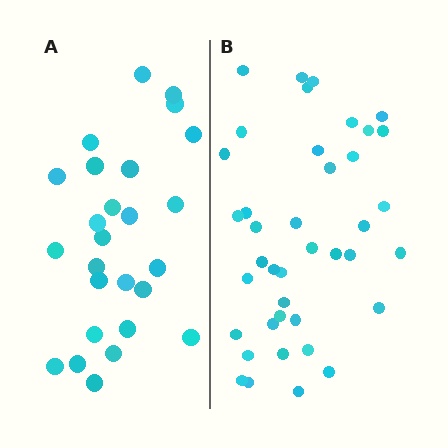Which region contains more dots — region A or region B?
Region B (the right region) has more dots.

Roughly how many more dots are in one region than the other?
Region B has approximately 15 more dots than region A.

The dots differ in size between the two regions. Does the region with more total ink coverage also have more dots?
No. Region A has more total ink coverage because its dots are larger, but region B actually contains more individual dots. Total area can be misleading — the number of items is what matters here.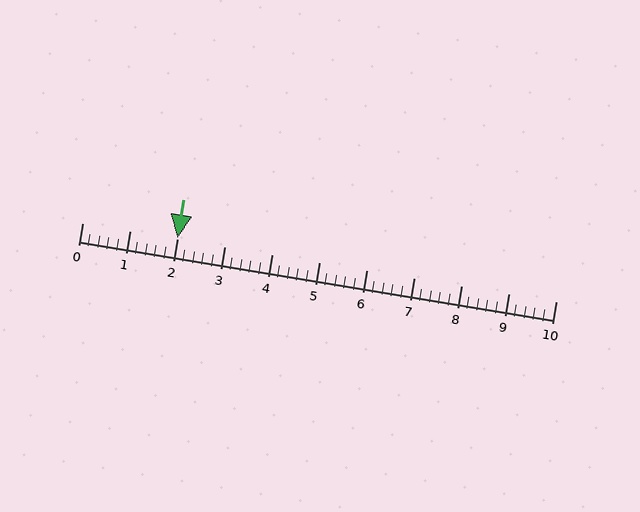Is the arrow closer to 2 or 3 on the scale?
The arrow is closer to 2.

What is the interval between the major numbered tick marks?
The major tick marks are spaced 1 units apart.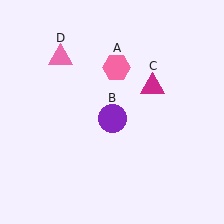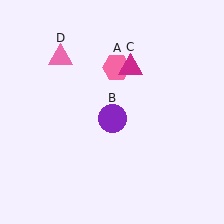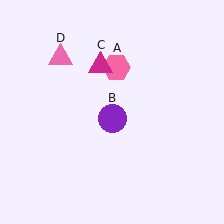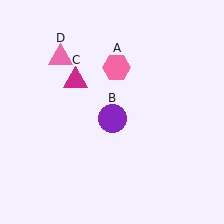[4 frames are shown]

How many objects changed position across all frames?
1 object changed position: magenta triangle (object C).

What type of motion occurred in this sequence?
The magenta triangle (object C) rotated counterclockwise around the center of the scene.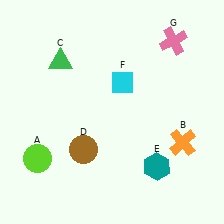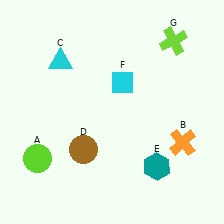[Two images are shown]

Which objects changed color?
C changed from green to cyan. G changed from pink to lime.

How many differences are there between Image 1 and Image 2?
There are 2 differences between the two images.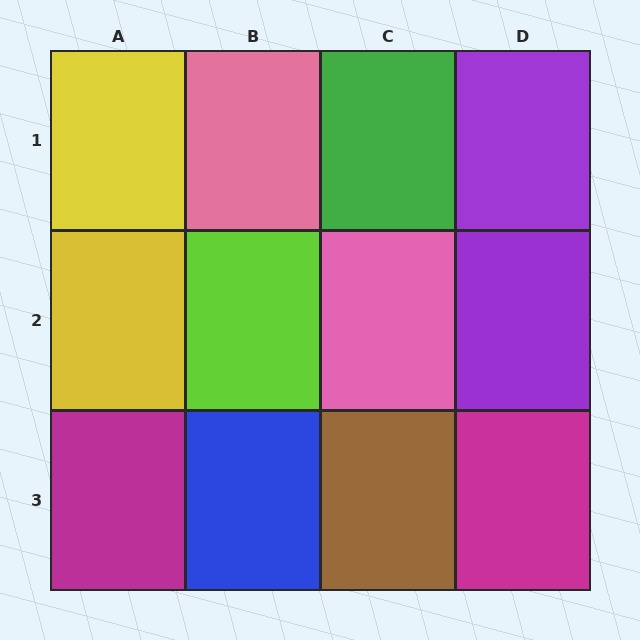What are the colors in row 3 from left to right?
Magenta, blue, brown, magenta.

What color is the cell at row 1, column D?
Purple.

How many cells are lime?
1 cell is lime.